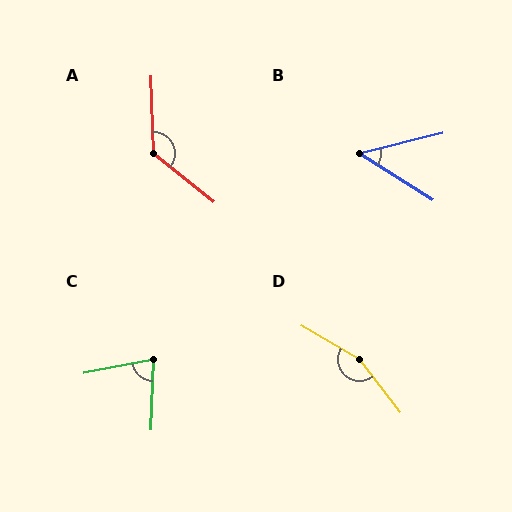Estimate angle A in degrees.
Approximately 130 degrees.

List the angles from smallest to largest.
B (46°), C (77°), A (130°), D (157°).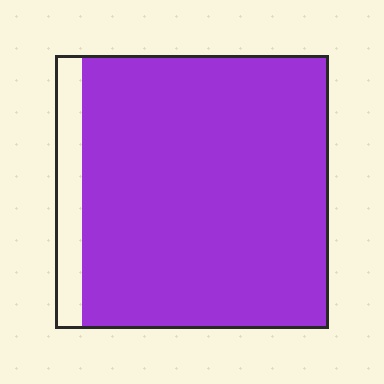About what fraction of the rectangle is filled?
About nine tenths (9/10).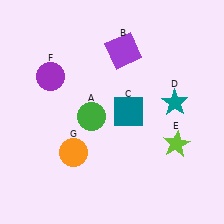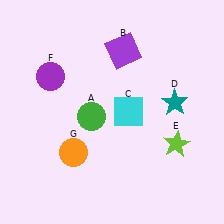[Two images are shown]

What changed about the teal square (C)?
In Image 1, C is teal. In Image 2, it changed to cyan.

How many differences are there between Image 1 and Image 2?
There is 1 difference between the two images.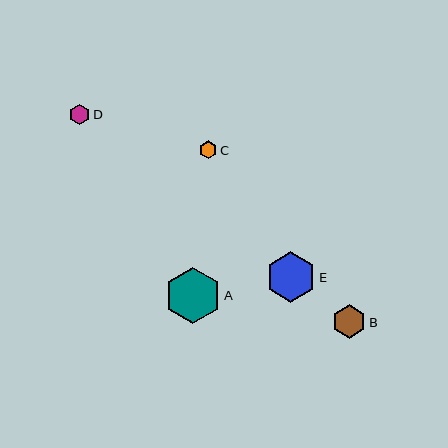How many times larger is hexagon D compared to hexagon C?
Hexagon D is approximately 1.2 times the size of hexagon C.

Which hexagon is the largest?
Hexagon A is the largest with a size of approximately 56 pixels.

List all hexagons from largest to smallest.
From largest to smallest: A, E, B, D, C.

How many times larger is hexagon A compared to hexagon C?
Hexagon A is approximately 3.2 times the size of hexagon C.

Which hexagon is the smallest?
Hexagon C is the smallest with a size of approximately 18 pixels.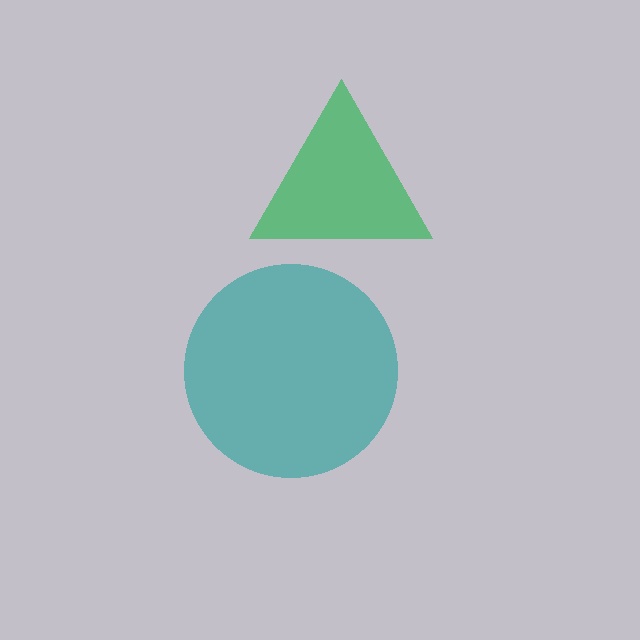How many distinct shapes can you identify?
There are 2 distinct shapes: a green triangle, a teal circle.